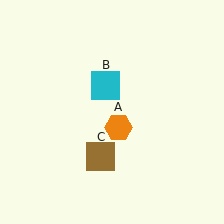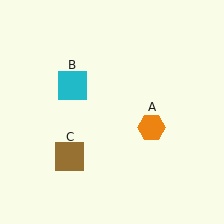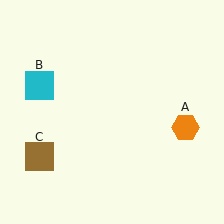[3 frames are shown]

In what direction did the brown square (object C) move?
The brown square (object C) moved left.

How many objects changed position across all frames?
3 objects changed position: orange hexagon (object A), cyan square (object B), brown square (object C).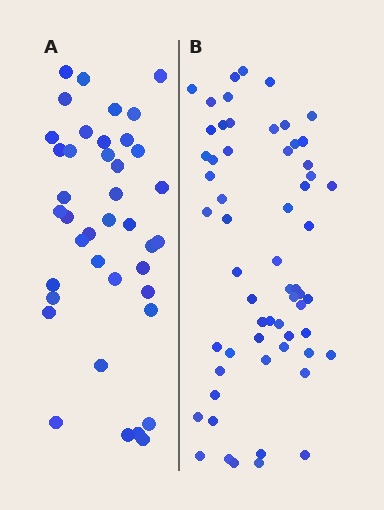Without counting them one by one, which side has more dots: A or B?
Region B (the right region) has more dots.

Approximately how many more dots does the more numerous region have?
Region B has approximately 20 more dots than region A.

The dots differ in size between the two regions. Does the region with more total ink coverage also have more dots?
No. Region A has more total ink coverage because its dots are larger, but region B actually contains more individual dots. Total area can be misleading — the number of items is what matters here.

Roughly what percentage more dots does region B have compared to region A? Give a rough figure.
About 50% more.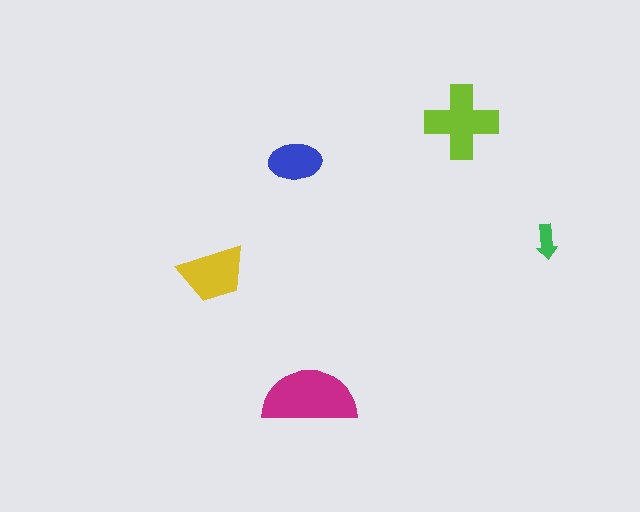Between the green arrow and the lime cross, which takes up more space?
The lime cross.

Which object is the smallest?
The green arrow.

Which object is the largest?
The magenta semicircle.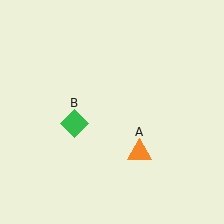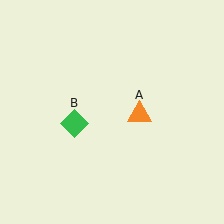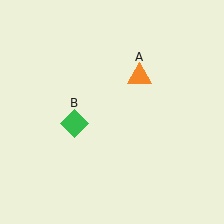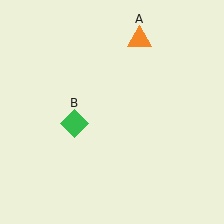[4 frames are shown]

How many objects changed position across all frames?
1 object changed position: orange triangle (object A).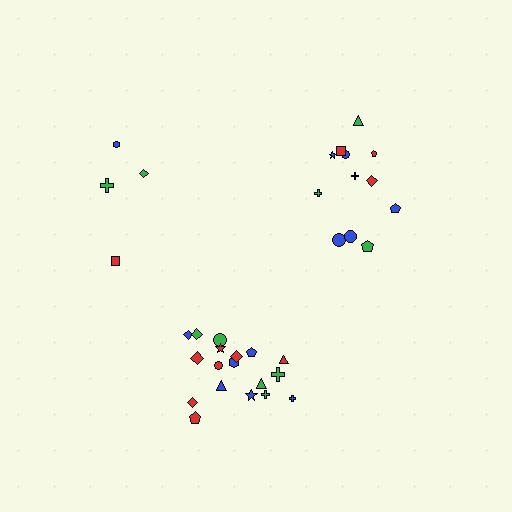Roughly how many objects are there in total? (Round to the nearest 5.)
Roughly 35 objects in total.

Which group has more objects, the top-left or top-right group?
The top-right group.